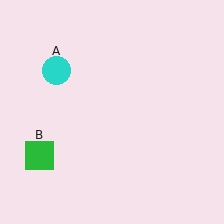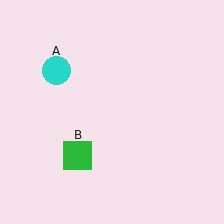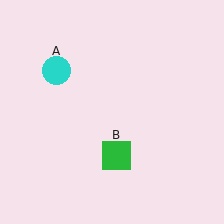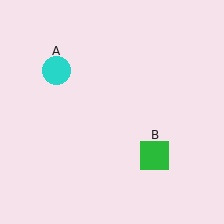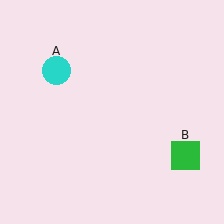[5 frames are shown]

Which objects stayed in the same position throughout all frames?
Cyan circle (object A) remained stationary.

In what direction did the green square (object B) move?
The green square (object B) moved right.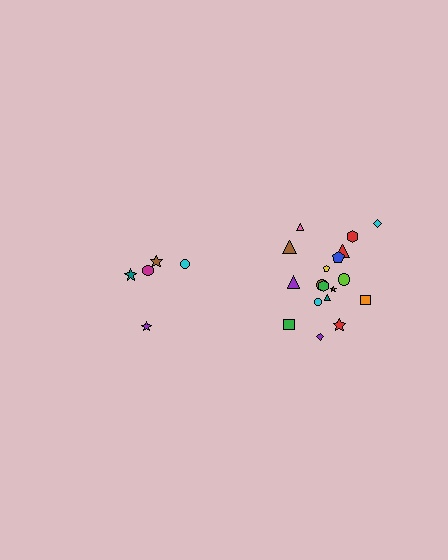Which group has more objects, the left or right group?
The right group.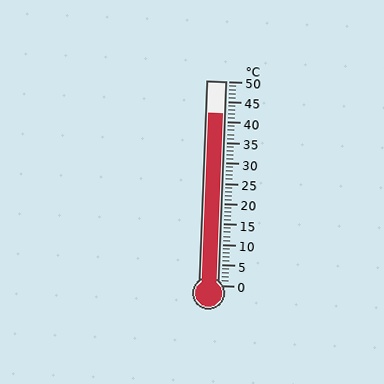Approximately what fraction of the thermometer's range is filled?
The thermometer is filled to approximately 85% of its range.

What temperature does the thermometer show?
The thermometer shows approximately 42°C.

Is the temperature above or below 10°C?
The temperature is above 10°C.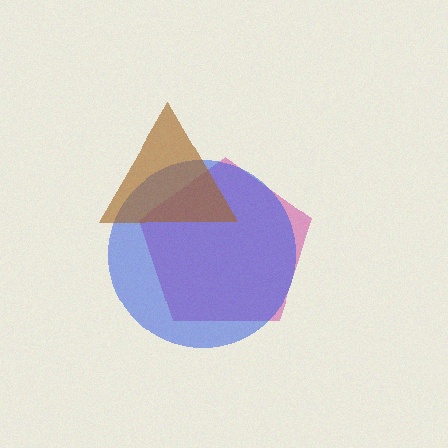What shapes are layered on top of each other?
The layered shapes are: a magenta pentagon, a blue circle, a brown triangle.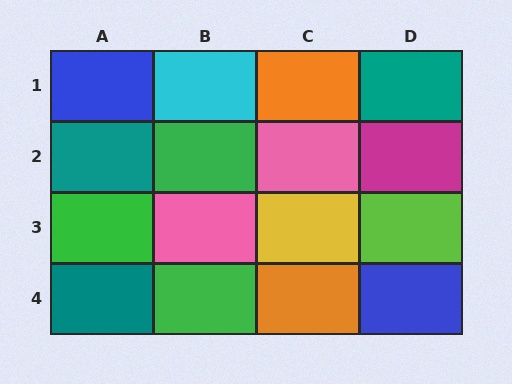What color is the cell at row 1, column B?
Cyan.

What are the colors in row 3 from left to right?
Green, pink, yellow, lime.